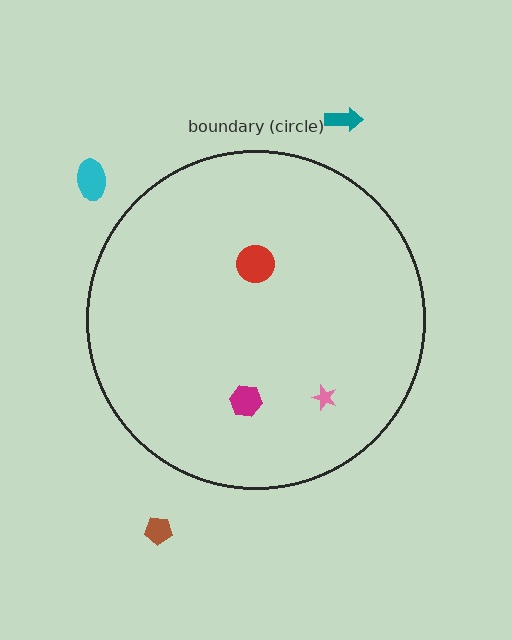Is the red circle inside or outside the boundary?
Inside.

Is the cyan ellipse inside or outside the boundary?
Outside.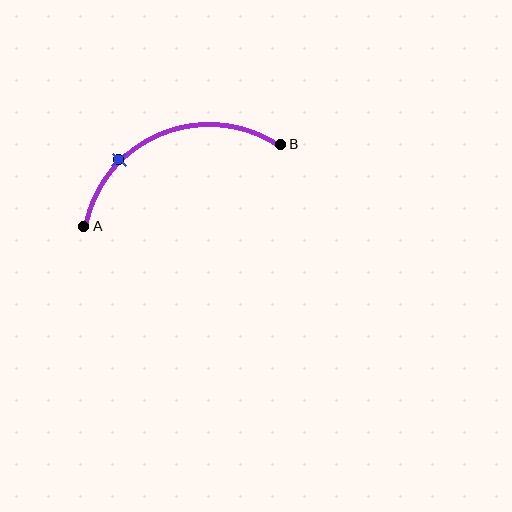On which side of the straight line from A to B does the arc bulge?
The arc bulges above the straight line connecting A and B.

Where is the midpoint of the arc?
The arc midpoint is the point on the curve farthest from the straight line joining A and B. It sits above that line.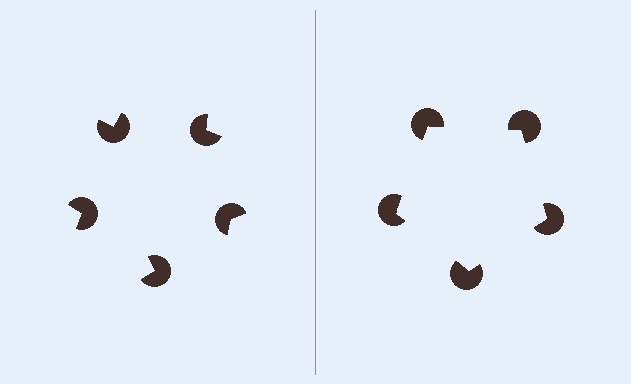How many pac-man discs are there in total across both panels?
10 — 5 on each side.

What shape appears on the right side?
An illusory pentagon.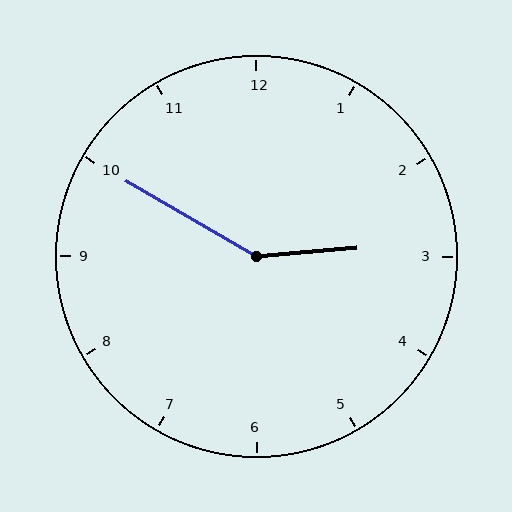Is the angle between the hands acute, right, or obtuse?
It is obtuse.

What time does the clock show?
2:50.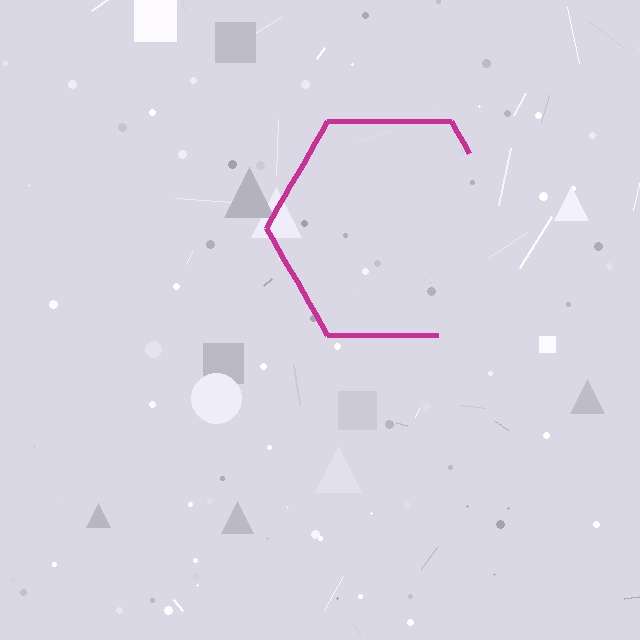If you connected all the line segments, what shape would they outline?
They would outline a hexagon.